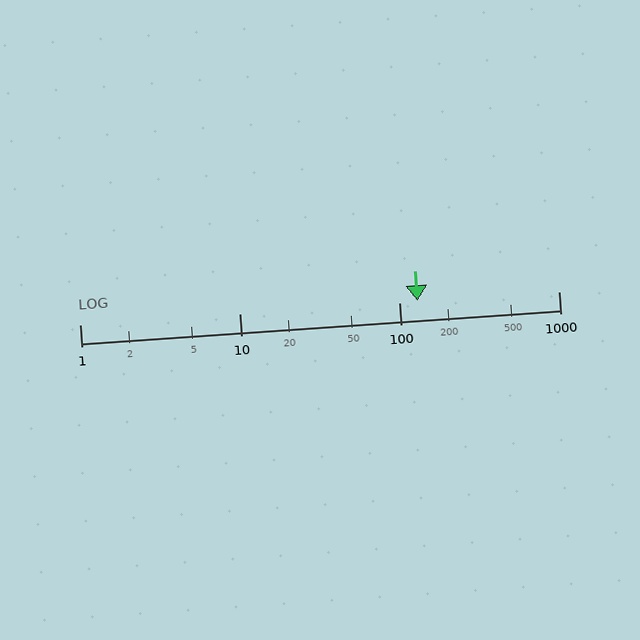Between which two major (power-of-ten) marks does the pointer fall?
The pointer is between 100 and 1000.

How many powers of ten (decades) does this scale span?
The scale spans 3 decades, from 1 to 1000.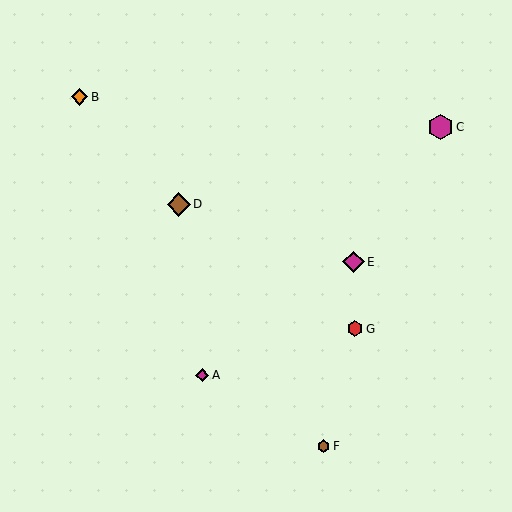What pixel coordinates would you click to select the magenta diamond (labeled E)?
Click at (353, 262) to select the magenta diamond E.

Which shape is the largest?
The magenta hexagon (labeled C) is the largest.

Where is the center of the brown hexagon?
The center of the brown hexagon is at (324, 446).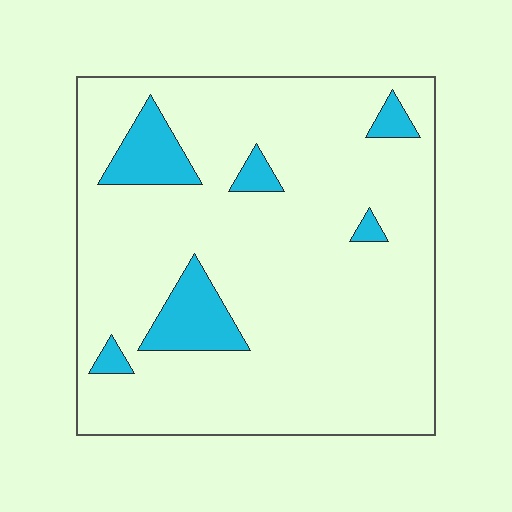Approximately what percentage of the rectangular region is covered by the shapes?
Approximately 10%.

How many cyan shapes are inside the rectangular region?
6.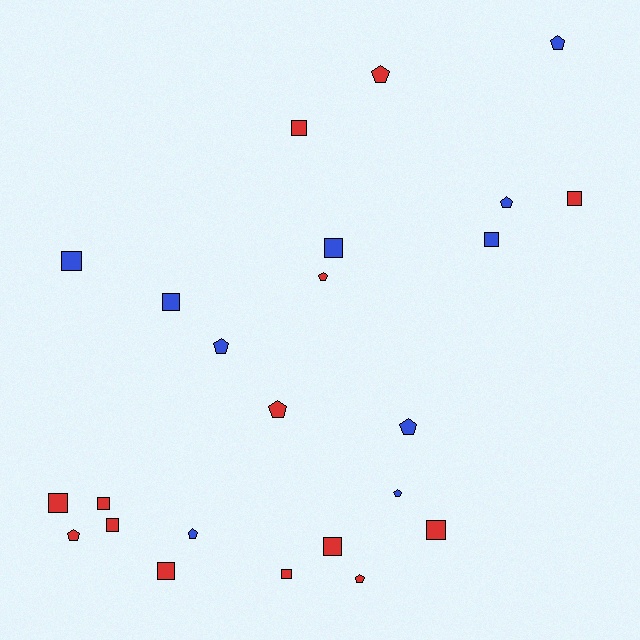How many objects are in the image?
There are 24 objects.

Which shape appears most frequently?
Square, with 13 objects.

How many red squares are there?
There are 9 red squares.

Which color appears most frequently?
Red, with 14 objects.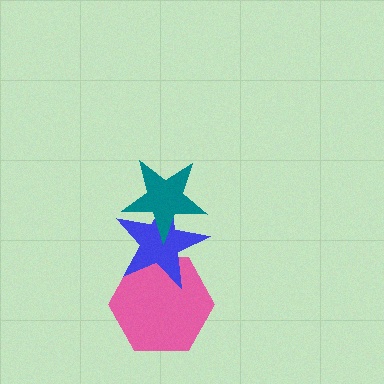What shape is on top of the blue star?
The teal star is on top of the blue star.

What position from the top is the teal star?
The teal star is 1st from the top.